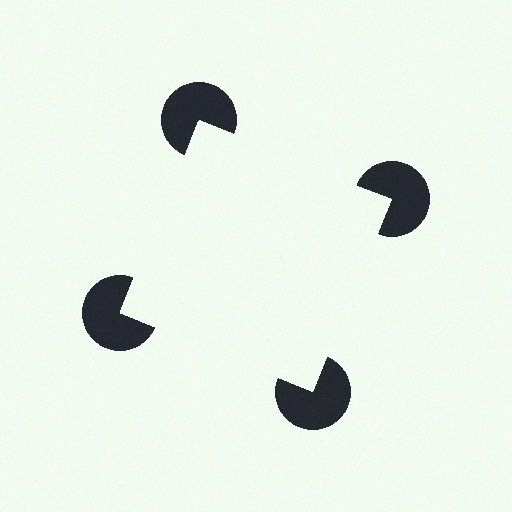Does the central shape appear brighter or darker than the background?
It typically appears slightly brighter than the background, even though no actual brightness change is drawn.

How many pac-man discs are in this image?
There are 4 — one at each vertex of the illusory square.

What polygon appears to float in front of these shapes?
An illusory square — its edges are inferred from the aligned wedge cuts in the pac-man discs, not physically drawn.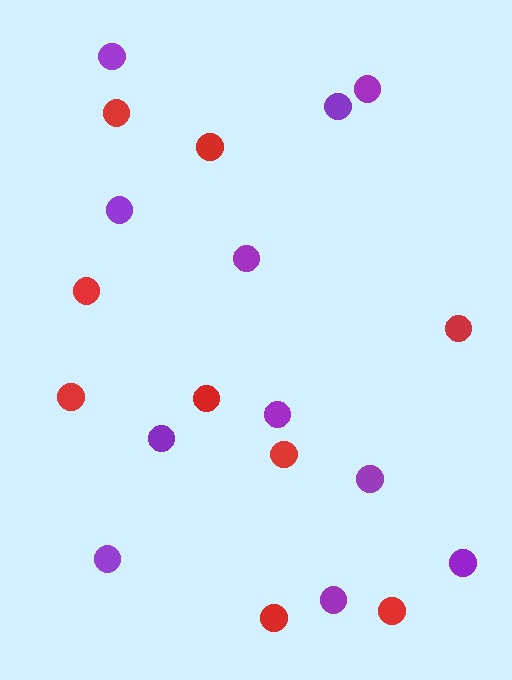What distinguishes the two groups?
There are 2 groups: one group of red circles (9) and one group of purple circles (11).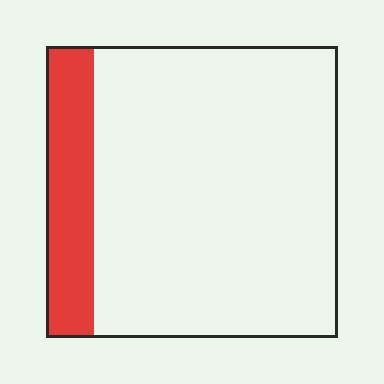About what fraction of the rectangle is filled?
About one sixth (1/6).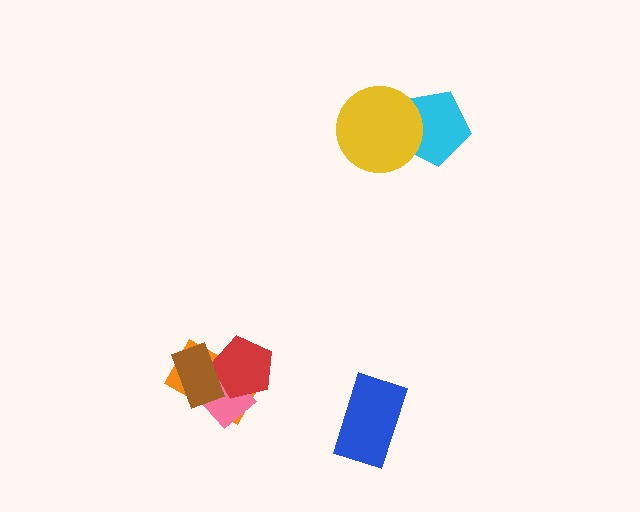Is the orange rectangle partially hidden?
Yes, it is partially covered by another shape.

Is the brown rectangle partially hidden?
No, no other shape covers it.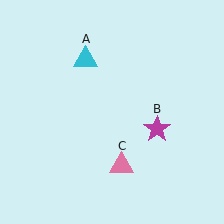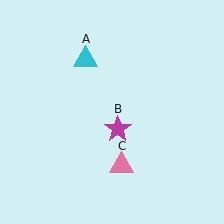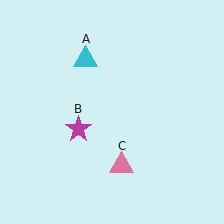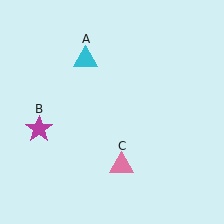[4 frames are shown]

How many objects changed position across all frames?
1 object changed position: magenta star (object B).